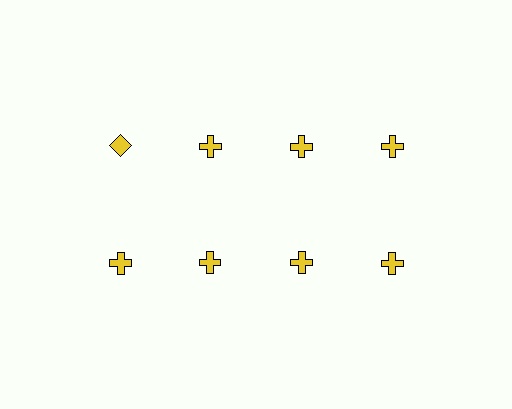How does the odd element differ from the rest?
It has a different shape: diamond instead of cross.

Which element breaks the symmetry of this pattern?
The yellow diamond in the top row, leftmost column breaks the symmetry. All other shapes are yellow crosses.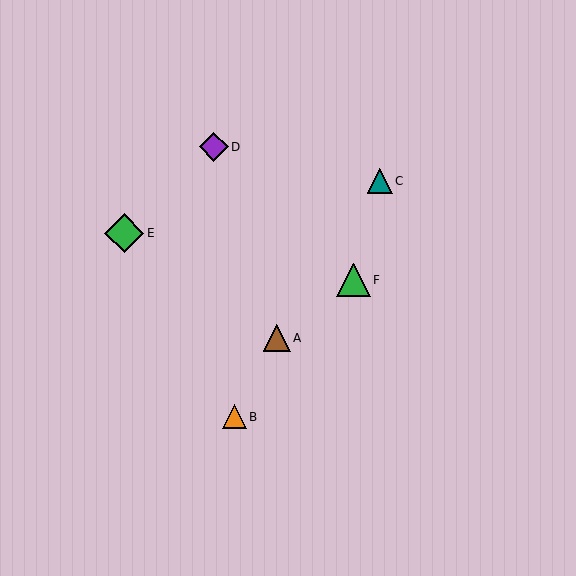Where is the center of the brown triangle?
The center of the brown triangle is at (277, 338).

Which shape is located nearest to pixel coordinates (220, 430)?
The orange triangle (labeled B) at (234, 417) is nearest to that location.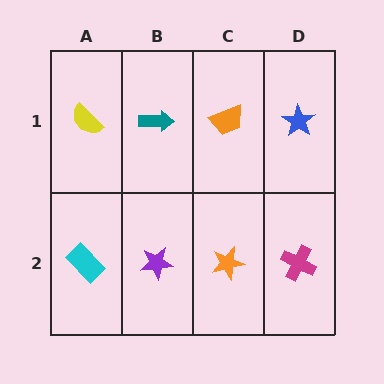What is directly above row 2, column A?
A yellow semicircle.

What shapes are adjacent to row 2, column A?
A yellow semicircle (row 1, column A), a purple star (row 2, column B).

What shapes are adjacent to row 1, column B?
A purple star (row 2, column B), a yellow semicircle (row 1, column A), an orange trapezoid (row 1, column C).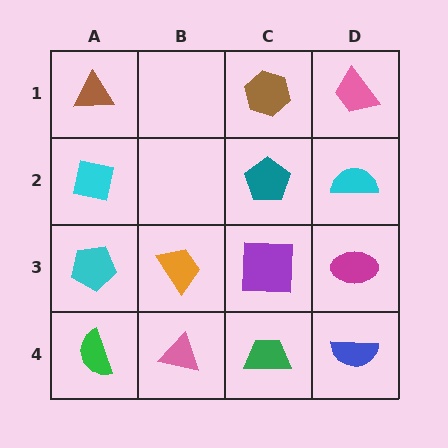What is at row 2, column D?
A cyan semicircle.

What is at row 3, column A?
A cyan pentagon.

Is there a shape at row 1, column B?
No, that cell is empty.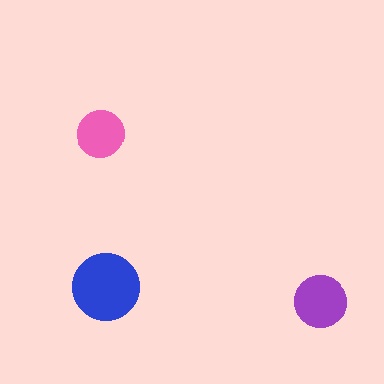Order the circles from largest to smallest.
the blue one, the purple one, the pink one.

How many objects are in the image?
There are 3 objects in the image.